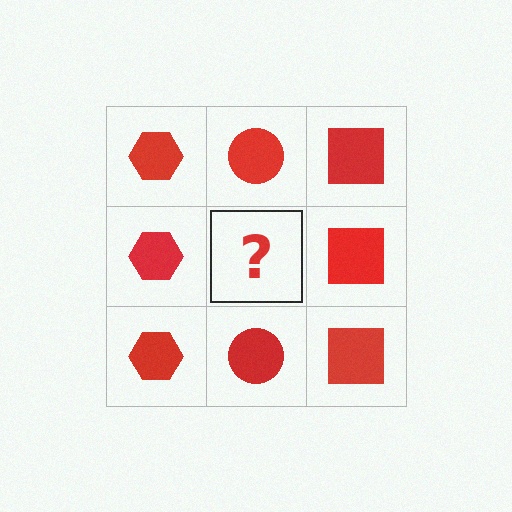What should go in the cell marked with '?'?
The missing cell should contain a red circle.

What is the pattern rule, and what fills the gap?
The rule is that each column has a consistent shape. The gap should be filled with a red circle.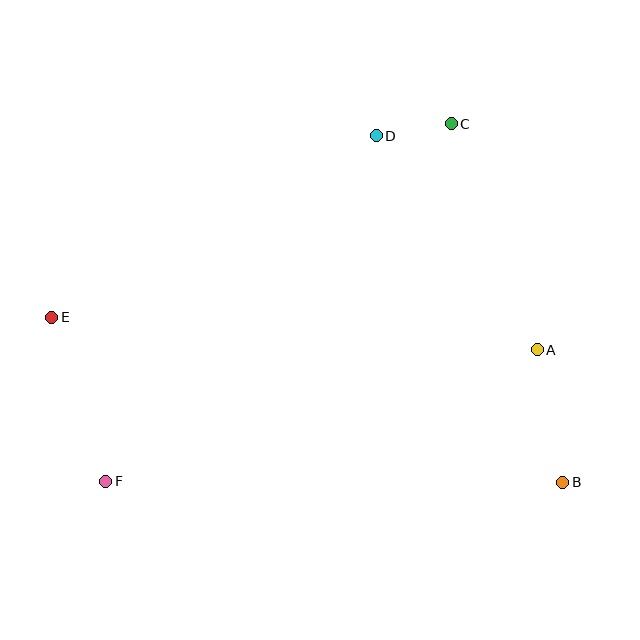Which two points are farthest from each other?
Points B and E are farthest from each other.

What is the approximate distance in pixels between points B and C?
The distance between B and C is approximately 375 pixels.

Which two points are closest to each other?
Points C and D are closest to each other.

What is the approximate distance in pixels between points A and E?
The distance between A and E is approximately 487 pixels.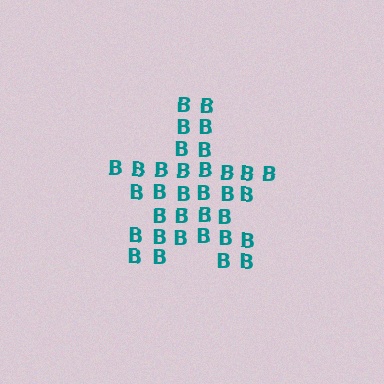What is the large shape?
The large shape is a star.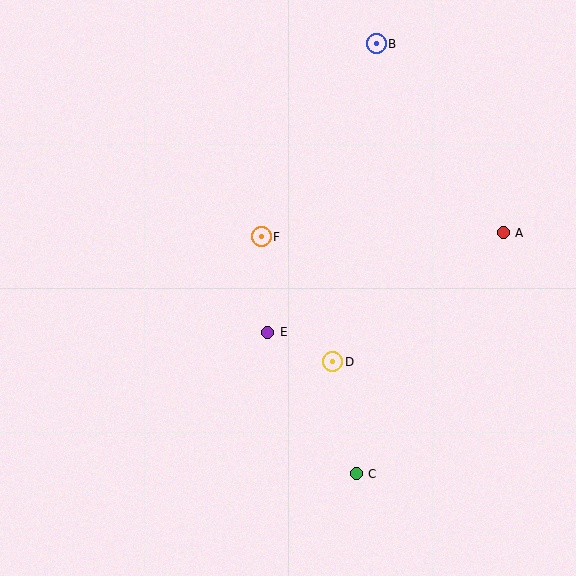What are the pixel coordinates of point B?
Point B is at (376, 44).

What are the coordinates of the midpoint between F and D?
The midpoint between F and D is at (297, 299).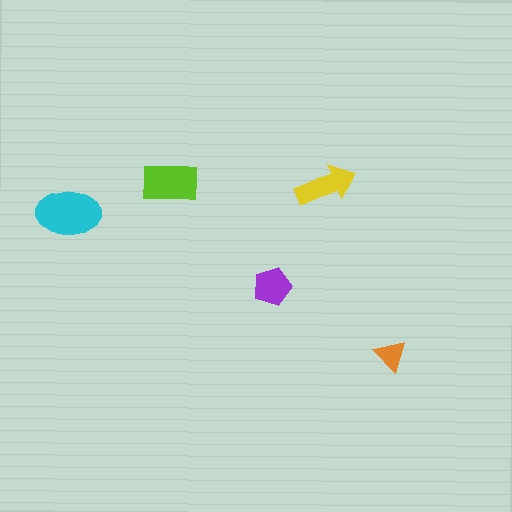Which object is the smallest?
The orange triangle.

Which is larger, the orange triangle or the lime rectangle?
The lime rectangle.